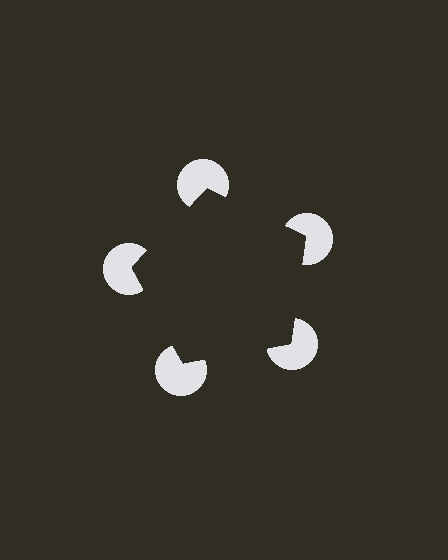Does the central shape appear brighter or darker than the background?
It typically appears slightly darker than the background, even though no actual brightness change is drawn.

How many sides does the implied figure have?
5 sides.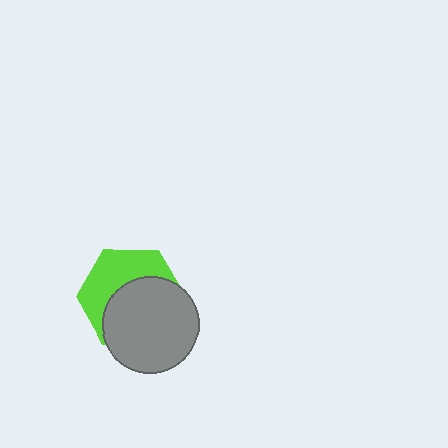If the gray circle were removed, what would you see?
You would see the complete lime hexagon.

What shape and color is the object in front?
The object in front is a gray circle.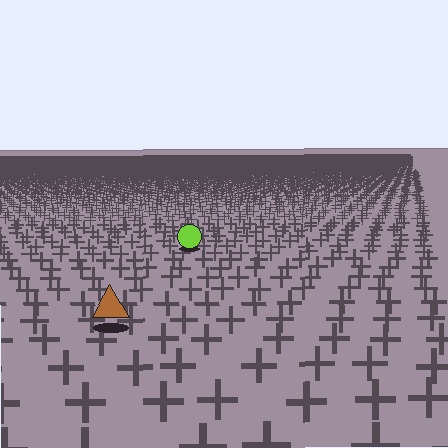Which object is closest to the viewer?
The brown triangle is closest. The texture marks near it are larger and more spread out.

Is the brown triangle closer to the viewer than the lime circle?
Yes. The brown triangle is closer — you can tell from the texture gradient: the ground texture is coarser near it.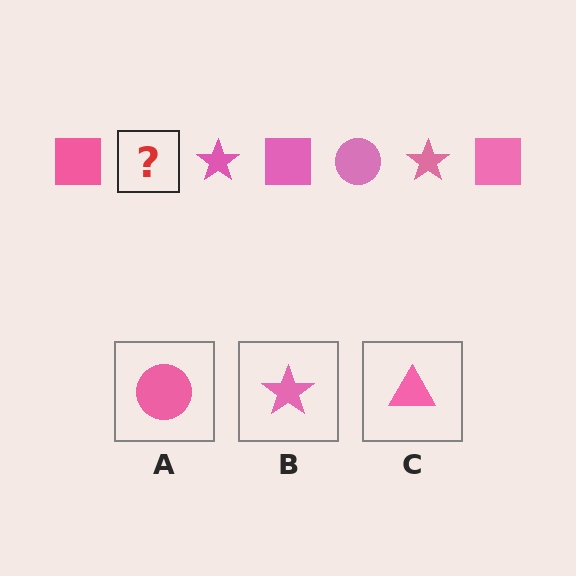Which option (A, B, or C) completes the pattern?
A.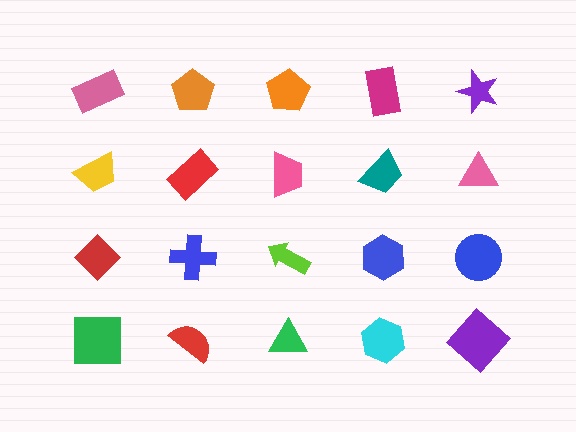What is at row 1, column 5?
A purple star.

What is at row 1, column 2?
An orange pentagon.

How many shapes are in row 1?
5 shapes.